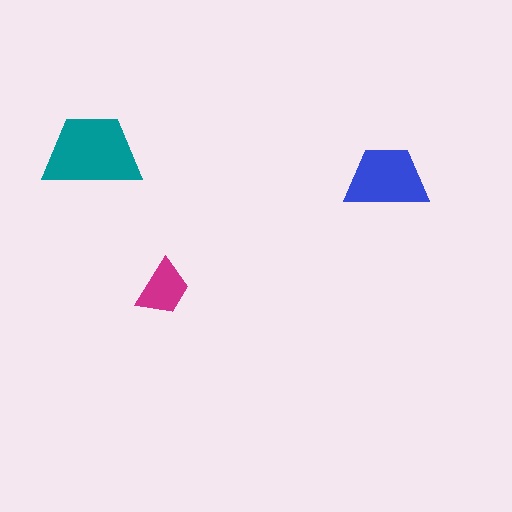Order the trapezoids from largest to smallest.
the teal one, the blue one, the magenta one.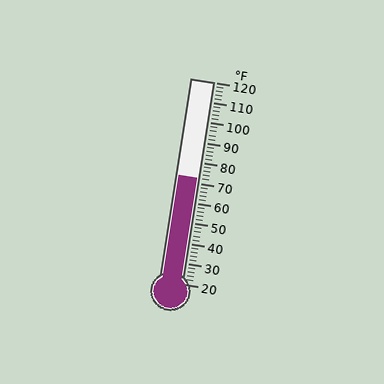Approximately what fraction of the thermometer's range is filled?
The thermometer is filled to approximately 50% of its range.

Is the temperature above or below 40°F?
The temperature is above 40°F.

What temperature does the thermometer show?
The thermometer shows approximately 72°F.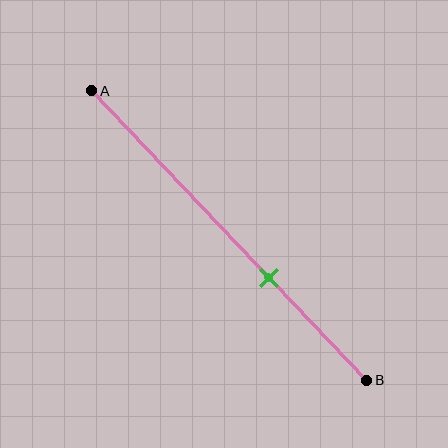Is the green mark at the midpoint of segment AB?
No, the mark is at about 65% from A, not at the 50% midpoint.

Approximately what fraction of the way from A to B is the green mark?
The green mark is approximately 65% of the way from A to B.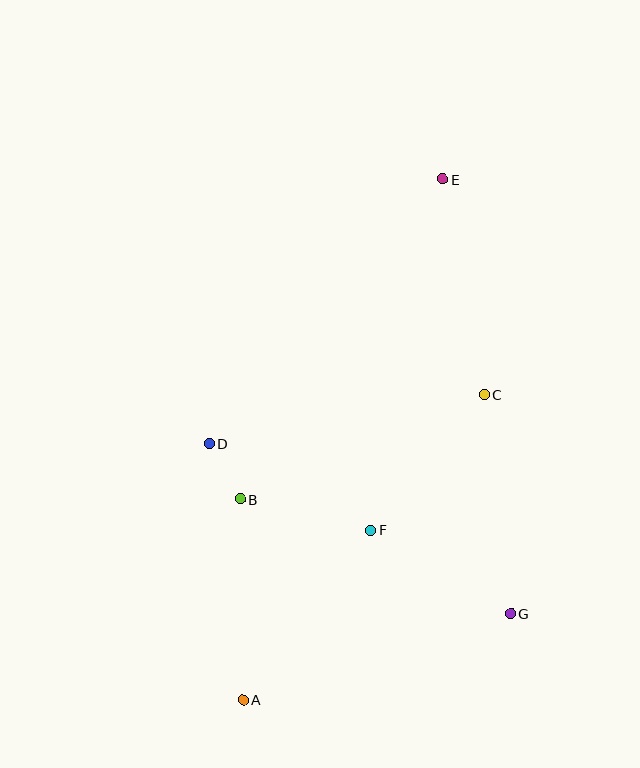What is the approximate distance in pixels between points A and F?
The distance between A and F is approximately 212 pixels.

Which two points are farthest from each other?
Points A and E are farthest from each other.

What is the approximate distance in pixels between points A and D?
The distance between A and D is approximately 258 pixels.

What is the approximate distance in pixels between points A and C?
The distance between A and C is approximately 389 pixels.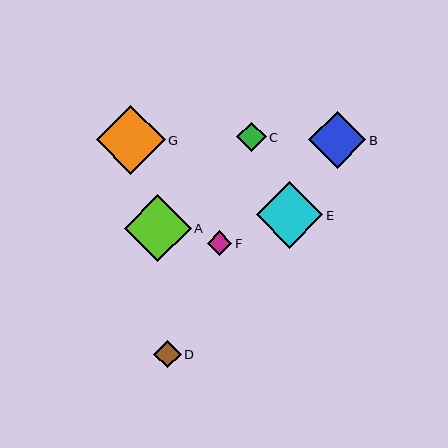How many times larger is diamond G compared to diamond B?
Diamond G is approximately 1.2 times the size of diamond B.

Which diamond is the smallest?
Diamond F is the smallest with a size of approximately 25 pixels.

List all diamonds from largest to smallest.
From largest to smallest: G, A, E, B, C, D, F.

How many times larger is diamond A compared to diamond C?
Diamond A is approximately 2.3 times the size of diamond C.